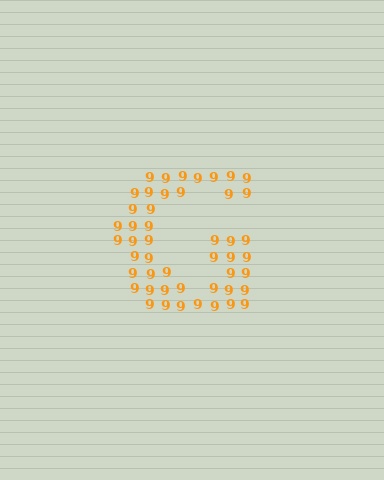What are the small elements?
The small elements are digit 9's.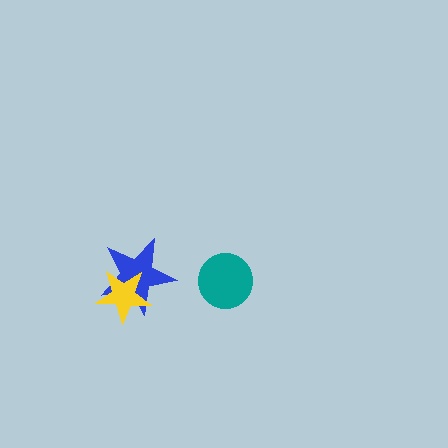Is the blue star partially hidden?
Yes, it is partially covered by another shape.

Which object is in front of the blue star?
The yellow star is in front of the blue star.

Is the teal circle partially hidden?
No, no other shape covers it.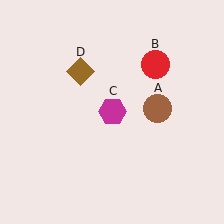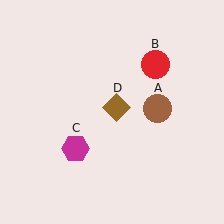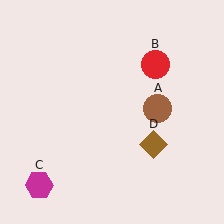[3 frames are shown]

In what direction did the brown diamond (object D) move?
The brown diamond (object D) moved down and to the right.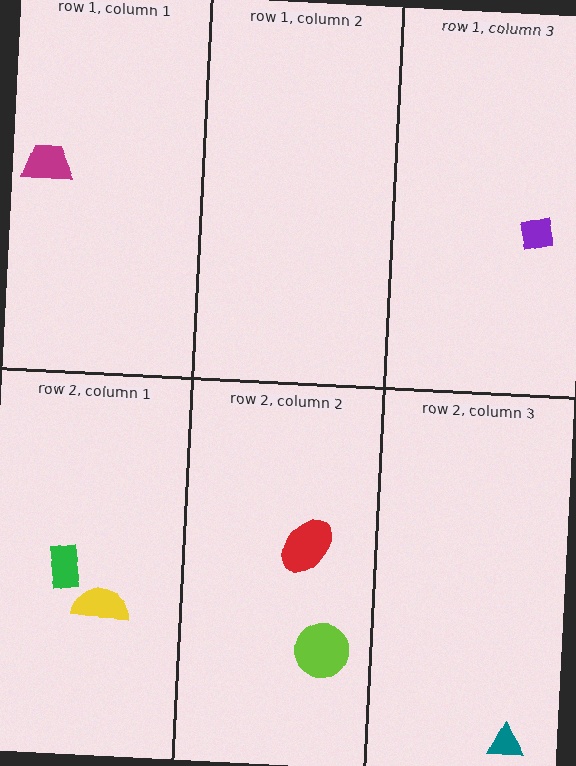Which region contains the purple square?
The row 1, column 3 region.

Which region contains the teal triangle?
The row 2, column 3 region.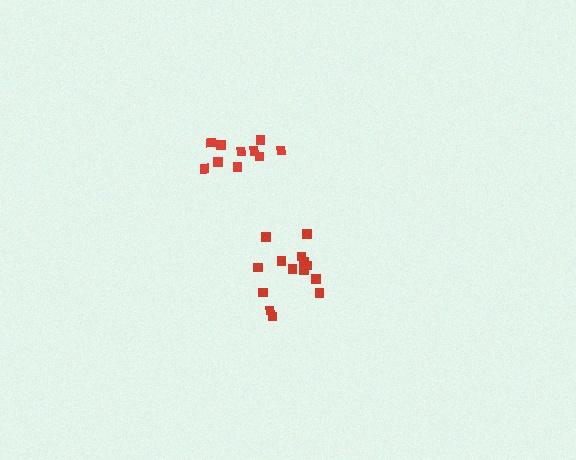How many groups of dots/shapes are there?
There are 2 groups.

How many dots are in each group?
Group 1: 14 dots, Group 2: 10 dots (24 total).